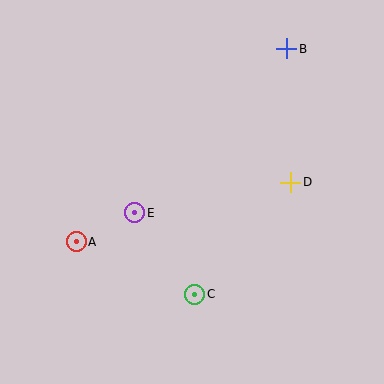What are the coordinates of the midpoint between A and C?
The midpoint between A and C is at (135, 268).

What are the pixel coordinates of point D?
Point D is at (291, 182).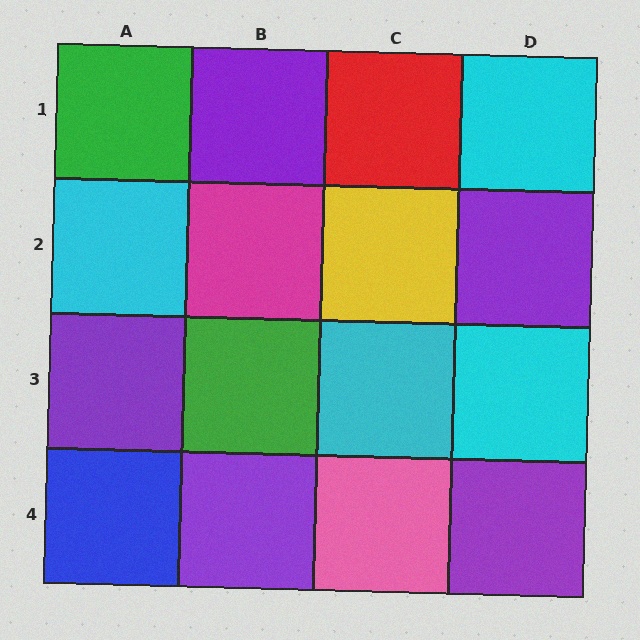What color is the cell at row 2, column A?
Cyan.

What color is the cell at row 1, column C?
Red.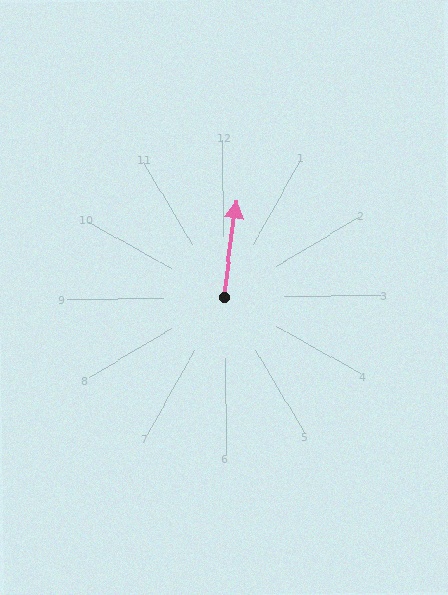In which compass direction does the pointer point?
North.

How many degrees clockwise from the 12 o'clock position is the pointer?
Approximately 8 degrees.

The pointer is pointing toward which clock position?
Roughly 12 o'clock.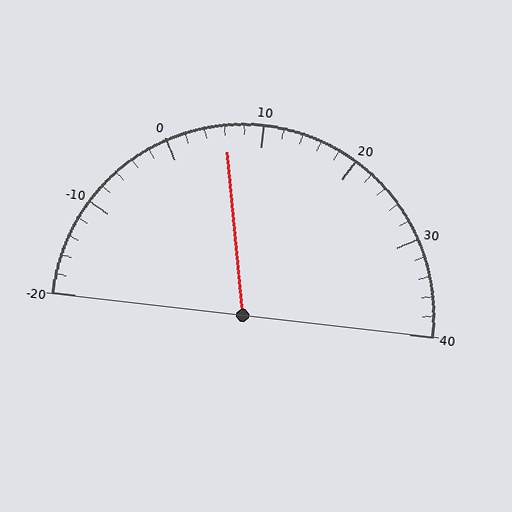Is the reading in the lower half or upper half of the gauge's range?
The reading is in the lower half of the range (-20 to 40).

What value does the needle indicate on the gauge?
The needle indicates approximately 6.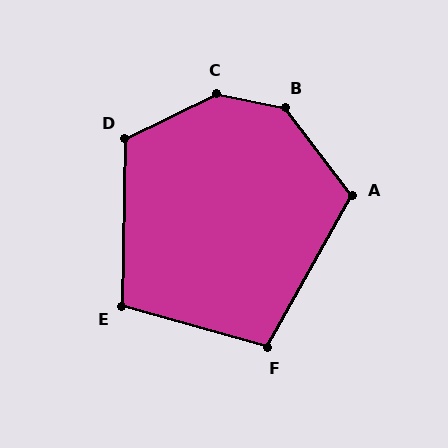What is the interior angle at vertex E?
Approximately 105 degrees (obtuse).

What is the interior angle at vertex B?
Approximately 140 degrees (obtuse).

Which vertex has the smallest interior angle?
F, at approximately 103 degrees.